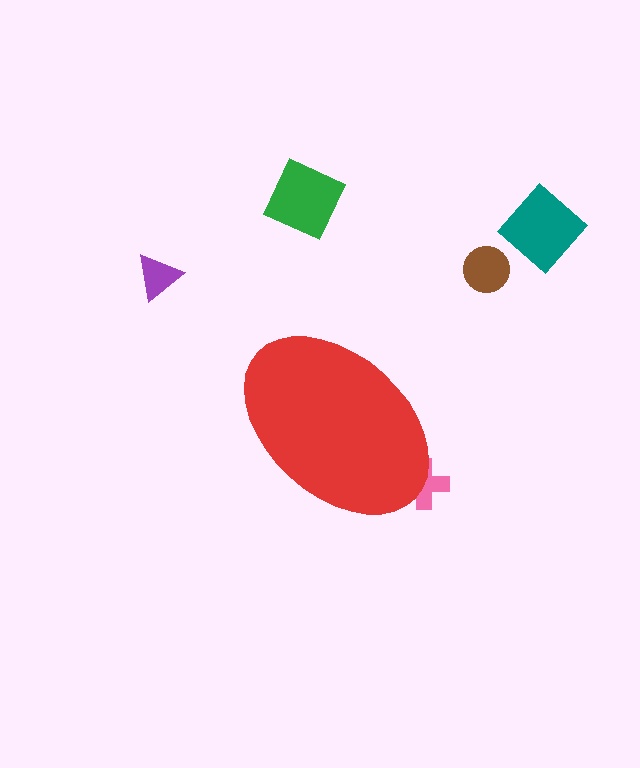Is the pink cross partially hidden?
Yes, the pink cross is partially hidden behind the red ellipse.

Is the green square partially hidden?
No, the green square is fully visible.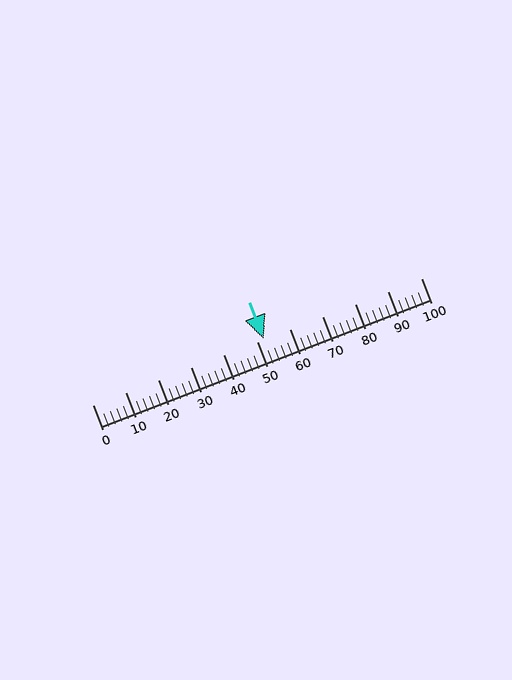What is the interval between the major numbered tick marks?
The major tick marks are spaced 10 units apart.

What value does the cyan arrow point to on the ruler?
The cyan arrow points to approximately 52.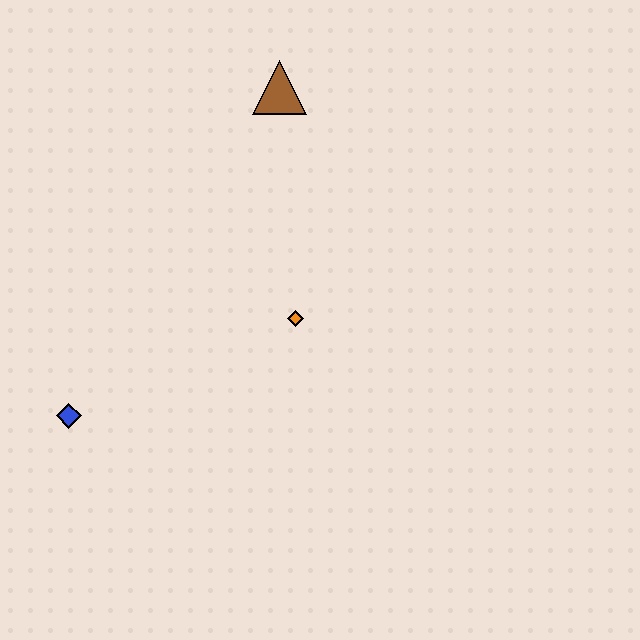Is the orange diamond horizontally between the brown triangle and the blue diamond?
No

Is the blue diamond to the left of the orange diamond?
Yes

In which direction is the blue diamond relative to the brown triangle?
The blue diamond is below the brown triangle.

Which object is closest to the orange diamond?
The brown triangle is closest to the orange diamond.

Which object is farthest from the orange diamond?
The blue diamond is farthest from the orange diamond.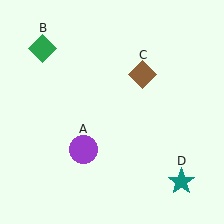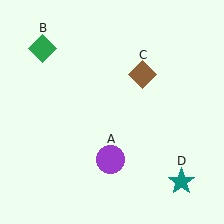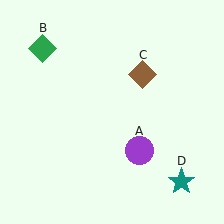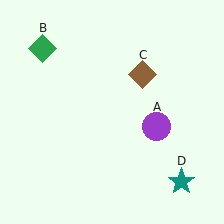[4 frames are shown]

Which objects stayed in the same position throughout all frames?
Green diamond (object B) and brown diamond (object C) and teal star (object D) remained stationary.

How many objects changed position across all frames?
1 object changed position: purple circle (object A).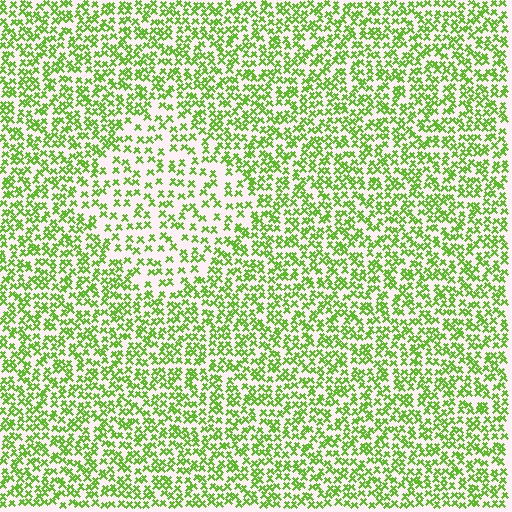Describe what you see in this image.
The image contains small lime elements arranged at two different densities. A diamond-shaped region is visible where the elements are less densely packed than the surrounding area.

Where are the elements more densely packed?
The elements are more densely packed outside the diamond boundary.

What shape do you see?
I see a diamond.